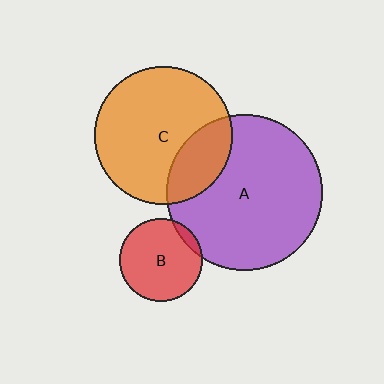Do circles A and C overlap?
Yes.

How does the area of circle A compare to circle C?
Approximately 1.3 times.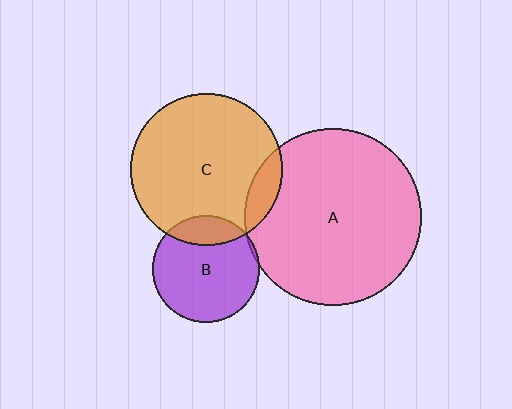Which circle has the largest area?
Circle A (pink).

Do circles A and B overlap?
Yes.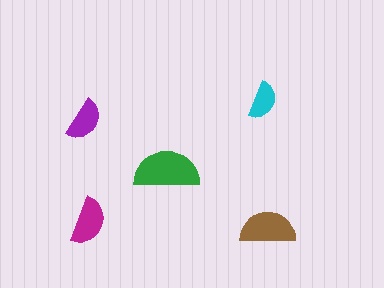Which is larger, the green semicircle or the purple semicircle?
The green one.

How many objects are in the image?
There are 5 objects in the image.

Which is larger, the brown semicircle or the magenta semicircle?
The brown one.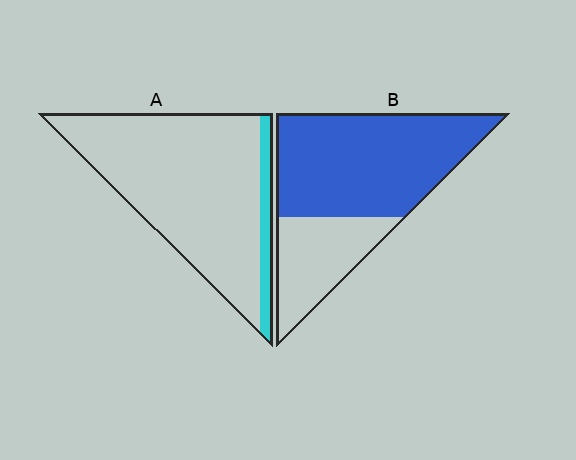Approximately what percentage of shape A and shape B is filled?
A is approximately 10% and B is approximately 70%.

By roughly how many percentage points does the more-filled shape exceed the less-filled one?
By roughly 60 percentage points (B over A).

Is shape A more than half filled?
No.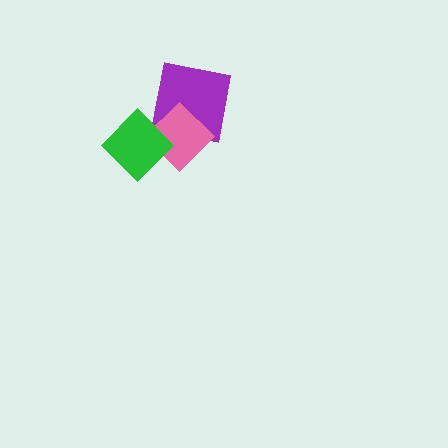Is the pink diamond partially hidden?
Yes, it is partially covered by another shape.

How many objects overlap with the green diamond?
1 object overlaps with the green diamond.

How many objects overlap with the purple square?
1 object overlaps with the purple square.